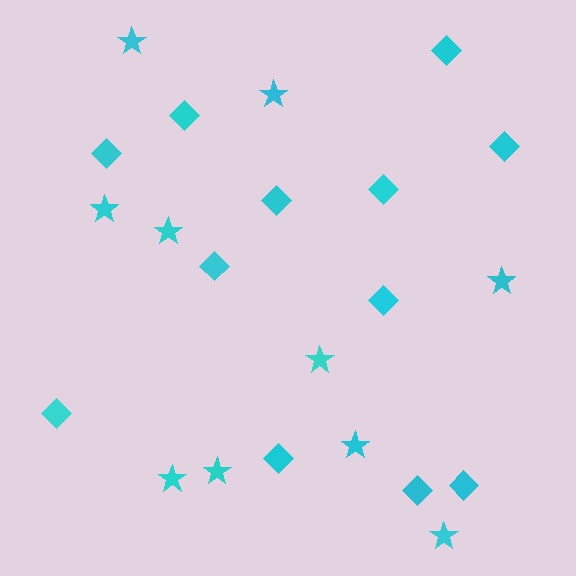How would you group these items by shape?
There are 2 groups: one group of diamonds (12) and one group of stars (10).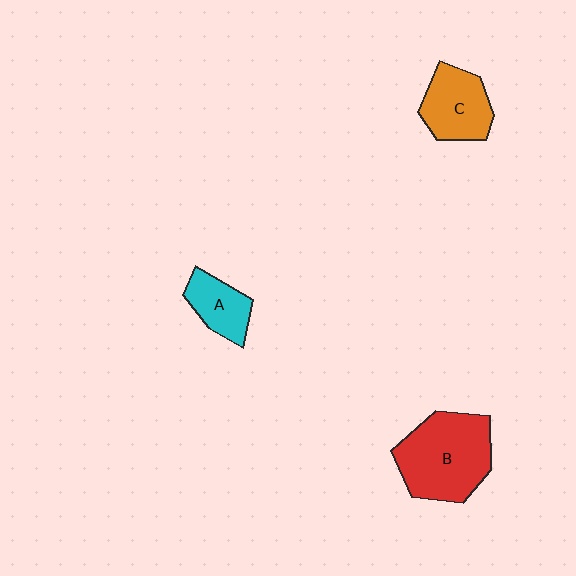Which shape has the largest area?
Shape B (red).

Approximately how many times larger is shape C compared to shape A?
Approximately 1.4 times.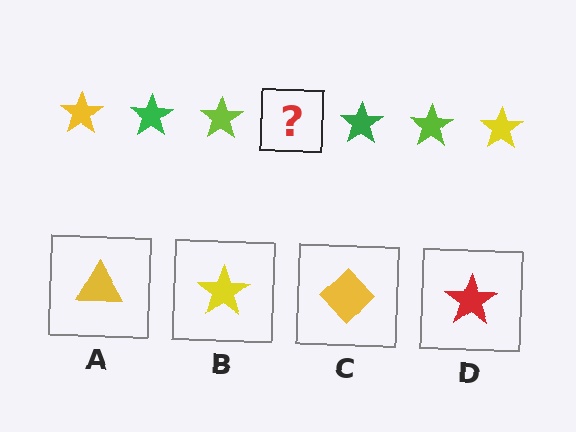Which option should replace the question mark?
Option B.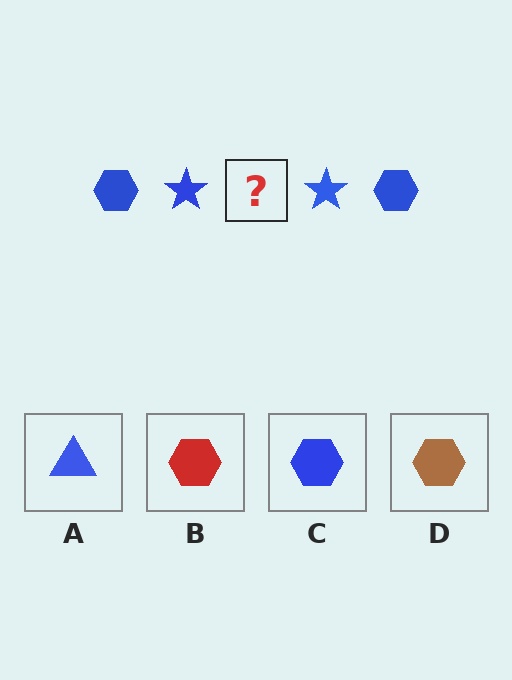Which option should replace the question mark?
Option C.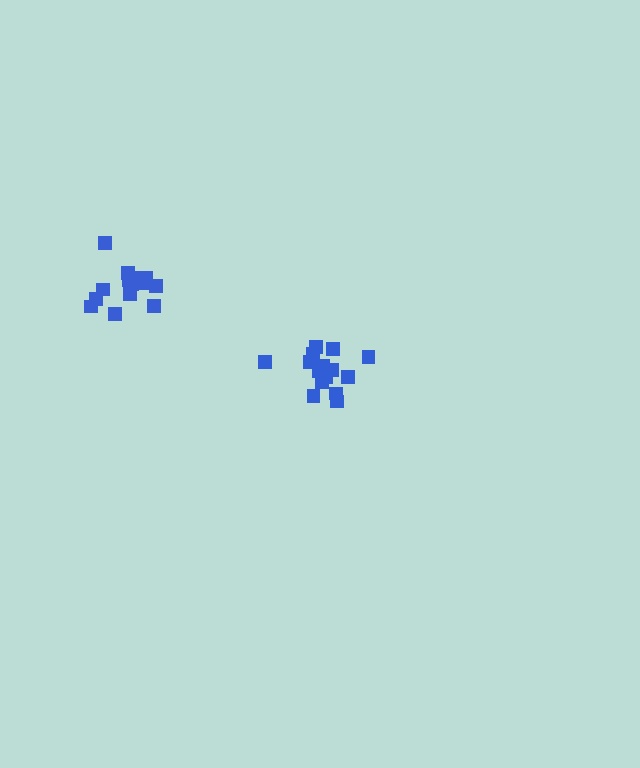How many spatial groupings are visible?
There are 2 spatial groupings.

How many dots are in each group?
Group 1: 14 dots, Group 2: 15 dots (29 total).